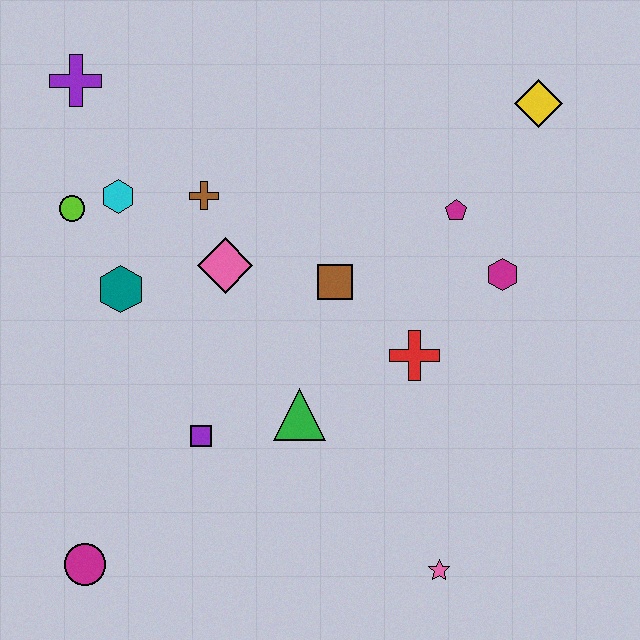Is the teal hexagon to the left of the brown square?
Yes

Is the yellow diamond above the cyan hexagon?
Yes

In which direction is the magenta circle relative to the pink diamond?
The magenta circle is below the pink diamond.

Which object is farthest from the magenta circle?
The yellow diamond is farthest from the magenta circle.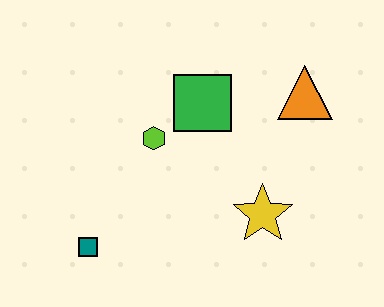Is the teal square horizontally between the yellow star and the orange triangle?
No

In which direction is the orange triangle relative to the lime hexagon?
The orange triangle is to the right of the lime hexagon.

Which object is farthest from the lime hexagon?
The orange triangle is farthest from the lime hexagon.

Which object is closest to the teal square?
The lime hexagon is closest to the teal square.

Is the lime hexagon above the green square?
No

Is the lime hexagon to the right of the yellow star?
No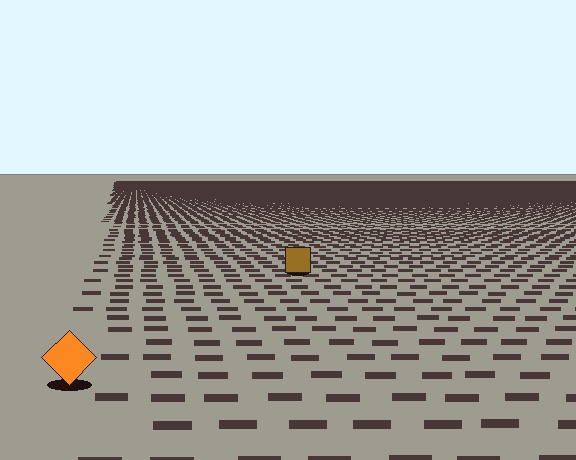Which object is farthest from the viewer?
The brown square is farthest from the viewer. It appears smaller and the ground texture around it is denser.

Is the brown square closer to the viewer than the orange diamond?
No. The orange diamond is closer — you can tell from the texture gradient: the ground texture is coarser near it.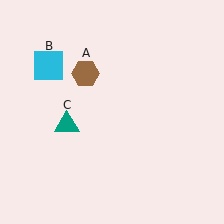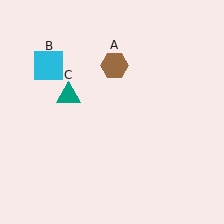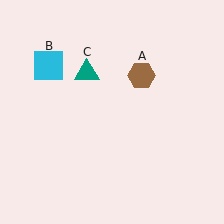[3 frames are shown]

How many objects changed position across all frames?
2 objects changed position: brown hexagon (object A), teal triangle (object C).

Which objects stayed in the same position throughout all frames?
Cyan square (object B) remained stationary.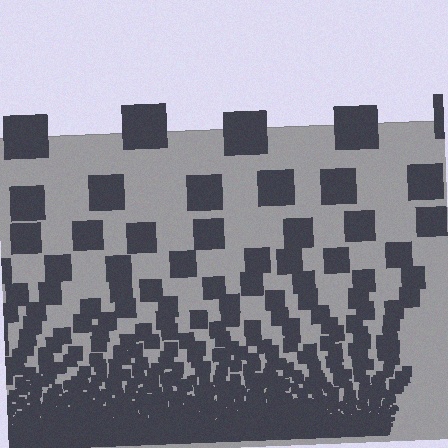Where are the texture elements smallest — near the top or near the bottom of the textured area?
Near the bottom.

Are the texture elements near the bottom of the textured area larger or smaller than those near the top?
Smaller. The gradient is inverted — elements near the bottom are smaller and denser.